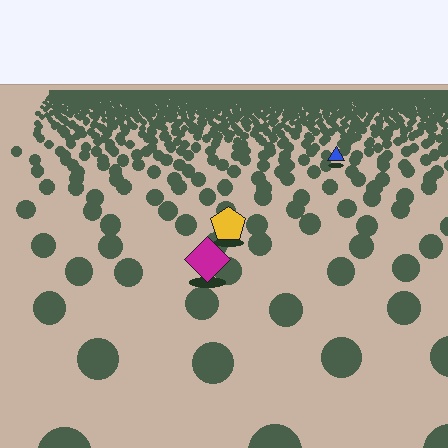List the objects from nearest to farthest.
From nearest to farthest: the magenta diamond, the yellow pentagon, the blue triangle.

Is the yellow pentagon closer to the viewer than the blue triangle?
Yes. The yellow pentagon is closer — you can tell from the texture gradient: the ground texture is coarser near it.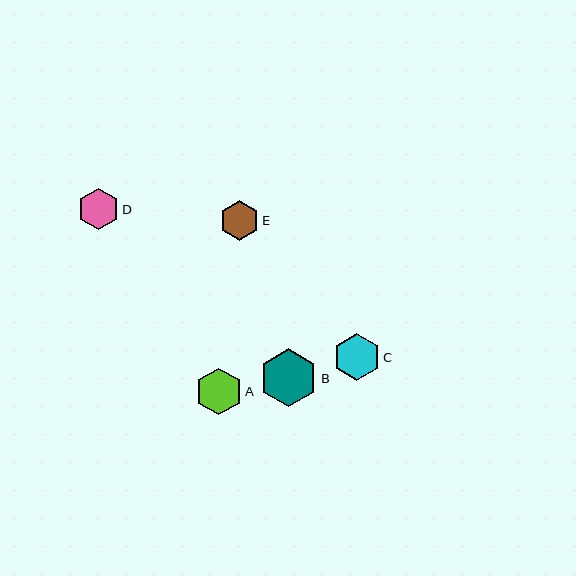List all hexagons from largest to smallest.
From largest to smallest: B, C, A, D, E.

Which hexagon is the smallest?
Hexagon E is the smallest with a size of approximately 39 pixels.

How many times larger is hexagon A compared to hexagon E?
Hexagon A is approximately 1.2 times the size of hexagon E.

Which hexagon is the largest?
Hexagon B is the largest with a size of approximately 58 pixels.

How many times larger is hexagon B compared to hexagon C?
Hexagon B is approximately 1.2 times the size of hexagon C.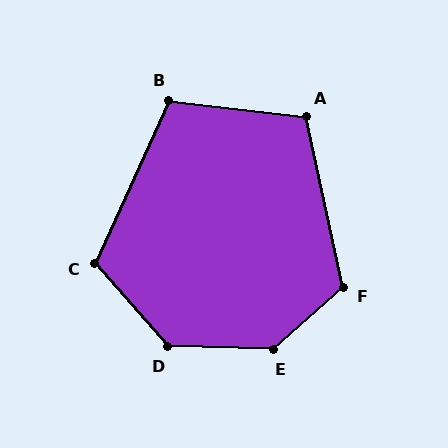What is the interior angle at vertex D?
Approximately 133 degrees (obtuse).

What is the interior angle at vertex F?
Approximately 119 degrees (obtuse).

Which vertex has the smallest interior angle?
B, at approximately 108 degrees.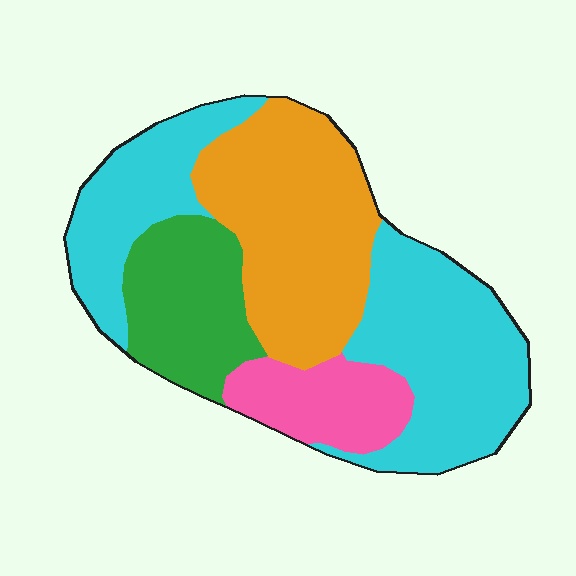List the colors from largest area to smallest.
From largest to smallest: cyan, orange, green, pink.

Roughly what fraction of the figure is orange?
Orange covers 30% of the figure.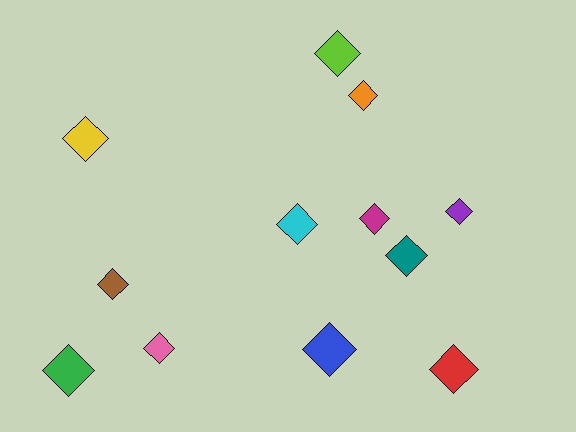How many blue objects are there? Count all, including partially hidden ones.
There is 1 blue object.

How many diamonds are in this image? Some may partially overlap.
There are 12 diamonds.